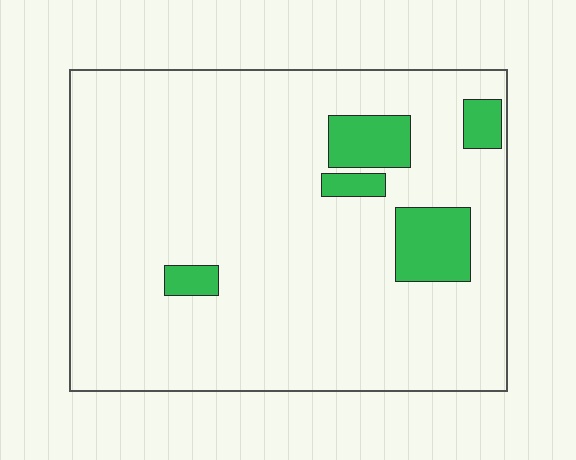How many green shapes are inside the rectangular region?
5.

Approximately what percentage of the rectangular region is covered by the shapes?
Approximately 10%.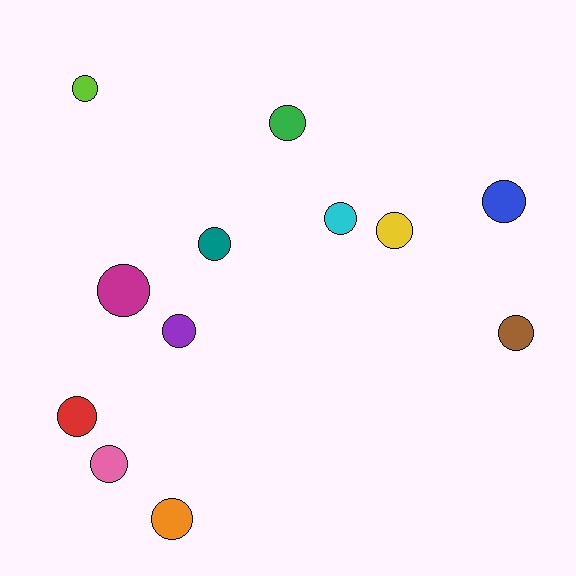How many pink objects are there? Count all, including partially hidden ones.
There is 1 pink object.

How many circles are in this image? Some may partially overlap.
There are 12 circles.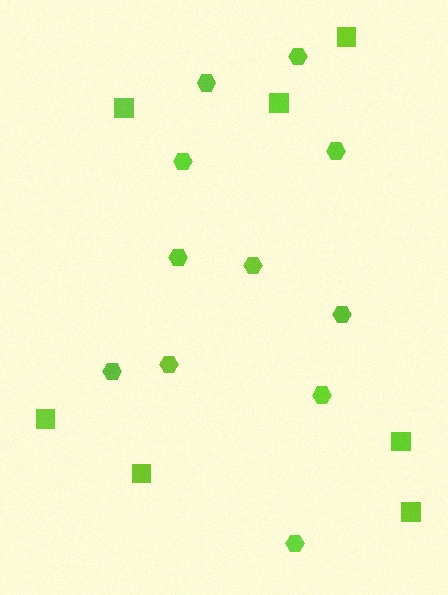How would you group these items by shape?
There are 2 groups: one group of hexagons (11) and one group of squares (7).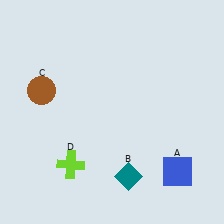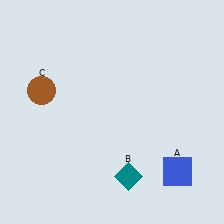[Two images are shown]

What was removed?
The lime cross (D) was removed in Image 2.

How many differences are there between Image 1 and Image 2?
There is 1 difference between the two images.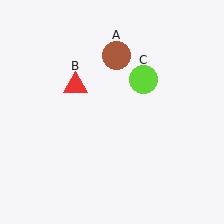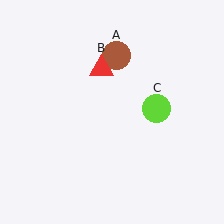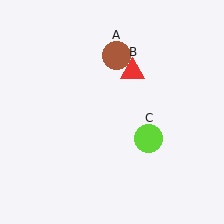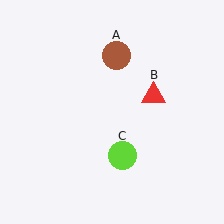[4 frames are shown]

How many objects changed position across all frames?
2 objects changed position: red triangle (object B), lime circle (object C).